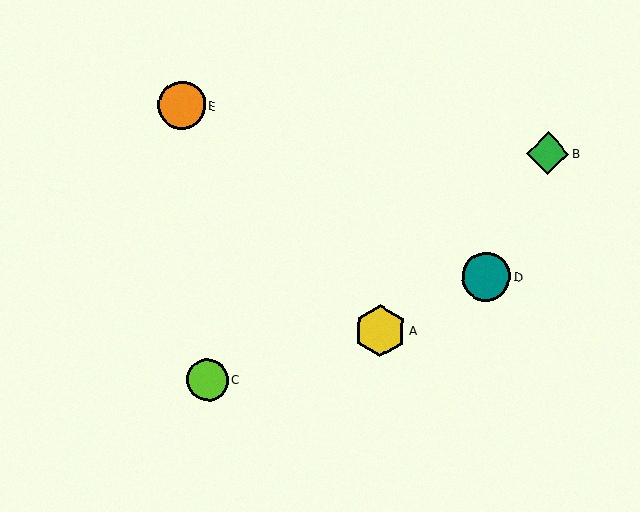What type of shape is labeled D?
Shape D is a teal circle.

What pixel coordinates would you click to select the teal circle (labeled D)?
Click at (486, 277) to select the teal circle D.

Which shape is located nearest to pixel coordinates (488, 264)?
The teal circle (labeled D) at (486, 277) is nearest to that location.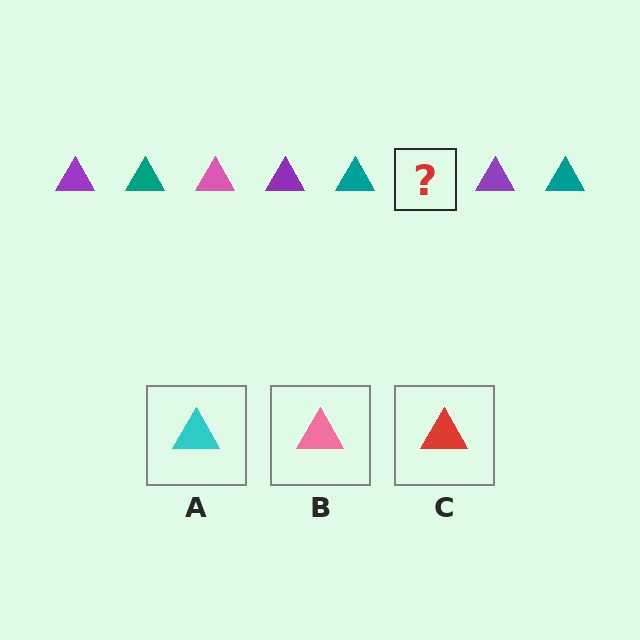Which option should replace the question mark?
Option B.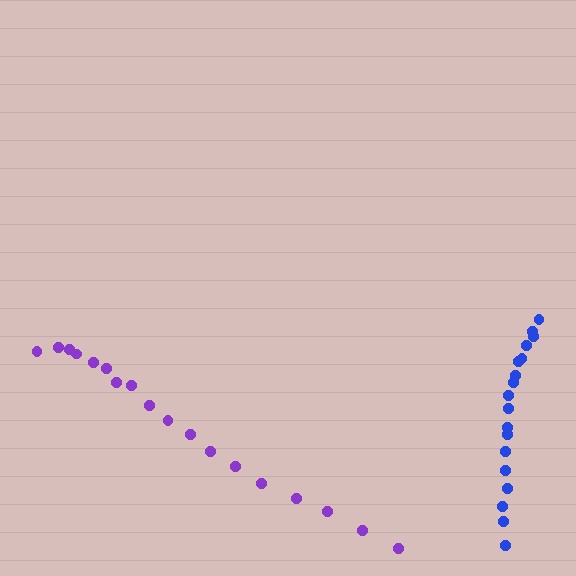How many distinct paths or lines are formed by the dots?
There are 2 distinct paths.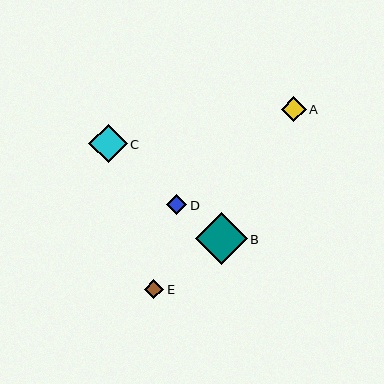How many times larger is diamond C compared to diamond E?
Diamond C is approximately 2.0 times the size of diamond E.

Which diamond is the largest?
Diamond B is the largest with a size of approximately 51 pixels.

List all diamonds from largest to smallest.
From largest to smallest: B, C, A, D, E.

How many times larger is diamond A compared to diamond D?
Diamond A is approximately 1.2 times the size of diamond D.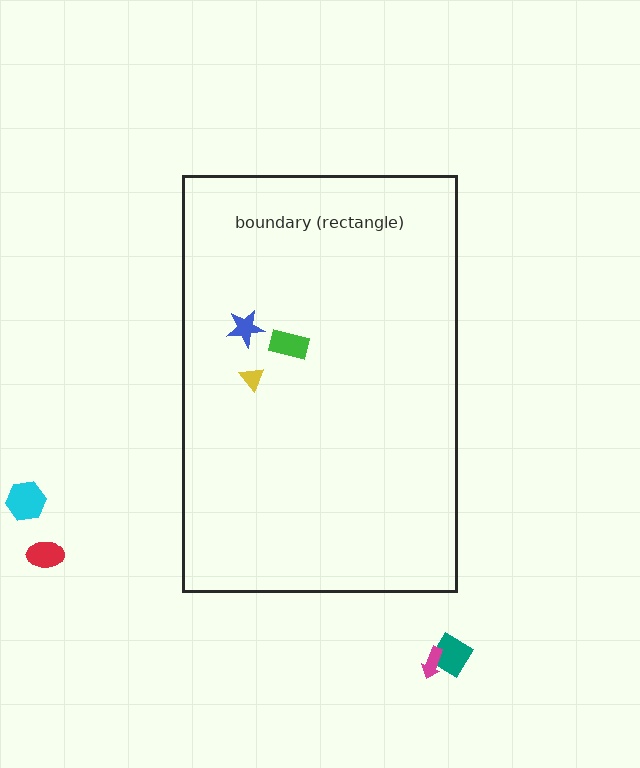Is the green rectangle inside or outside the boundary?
Inside.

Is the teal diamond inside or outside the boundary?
Outside.